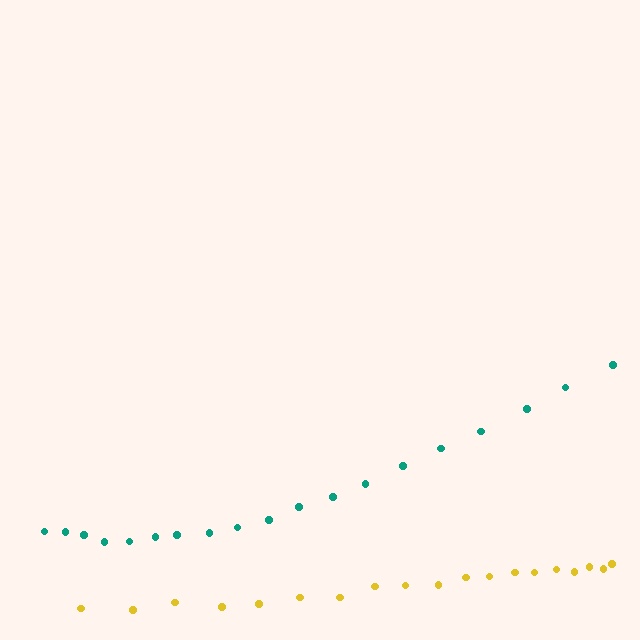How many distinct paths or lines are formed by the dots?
There are 2 distinct paths.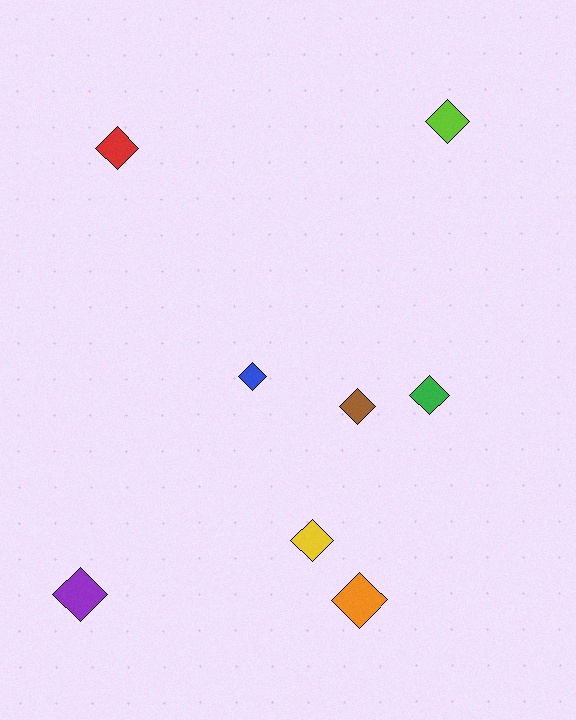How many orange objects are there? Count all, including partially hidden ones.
There is 1 orange object.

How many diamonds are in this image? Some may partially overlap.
There are 8 diamonds.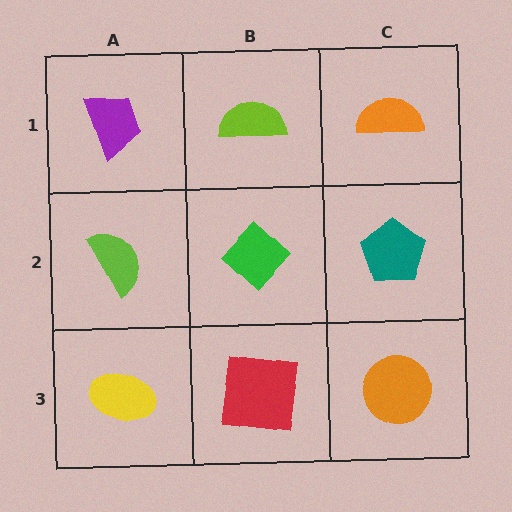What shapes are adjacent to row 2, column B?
A lime semicircle (row 1, column B), a red square (row 3, column B), a lime semicircle (row 2, column A), a teal pentagon (row 2, column C).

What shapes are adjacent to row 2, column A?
A purple trapezoid (row 1, column A), a yellow ellipse (row 3, column A), a green diamond (row 2, column B).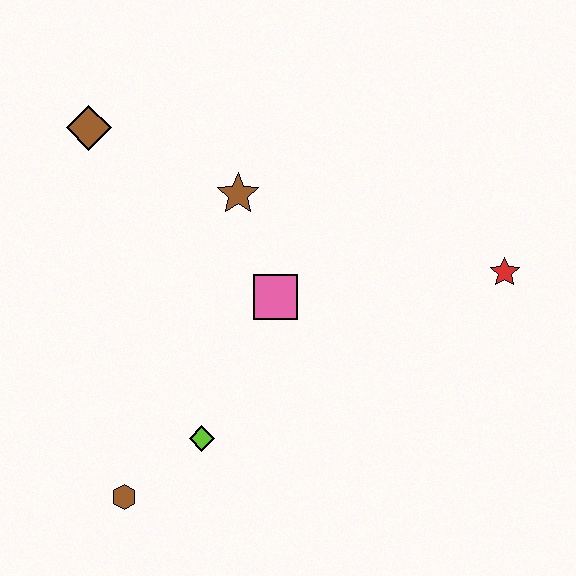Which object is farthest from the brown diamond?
The red star is farthest from the brown diamond.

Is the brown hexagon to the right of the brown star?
No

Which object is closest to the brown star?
The pink square is closest to the brown star.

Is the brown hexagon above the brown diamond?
No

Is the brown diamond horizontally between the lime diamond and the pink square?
No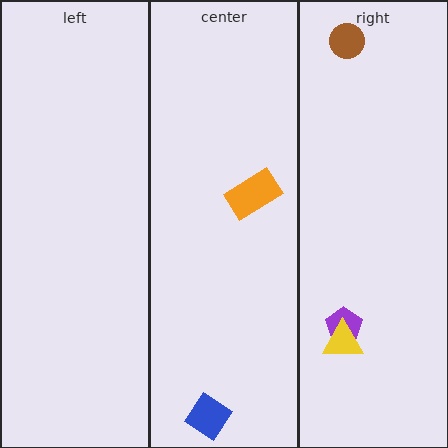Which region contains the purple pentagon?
The right region.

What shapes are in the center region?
The orange rectangle, the blue diamond.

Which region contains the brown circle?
The right region.